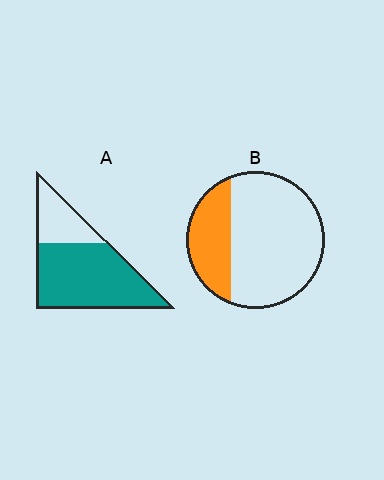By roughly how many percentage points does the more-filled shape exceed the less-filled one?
By roughly 45 percentage points (A over B).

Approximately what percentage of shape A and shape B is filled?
A is approximately 75% and B is approximately 30%.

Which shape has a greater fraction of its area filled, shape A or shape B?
Shape A.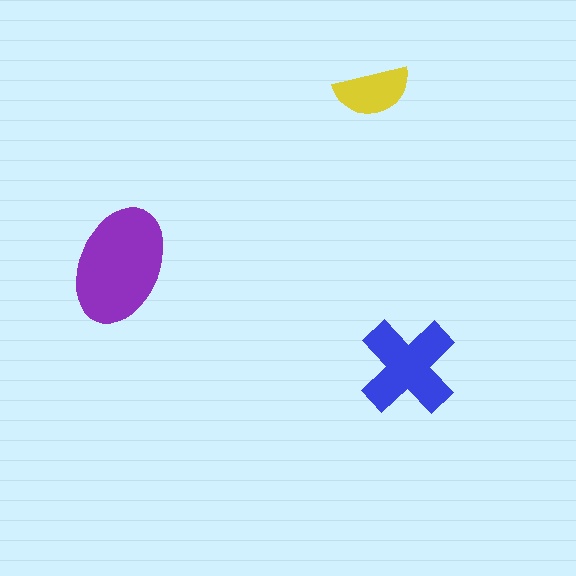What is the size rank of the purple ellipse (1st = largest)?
1st.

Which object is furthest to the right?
The blue cross is rightmost.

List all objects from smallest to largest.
The yellow semicircle, the blue cross, the purple ellipse.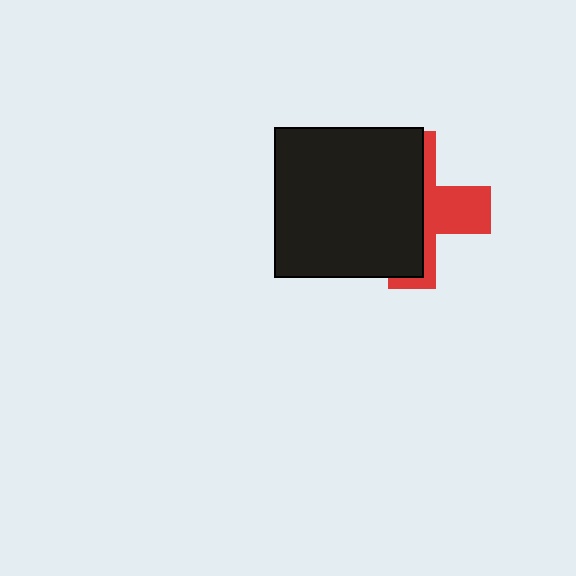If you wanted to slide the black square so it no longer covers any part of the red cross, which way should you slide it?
Slide it left — that is the most direct way to separate the two shapes.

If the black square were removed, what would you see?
You would see the complete red cross.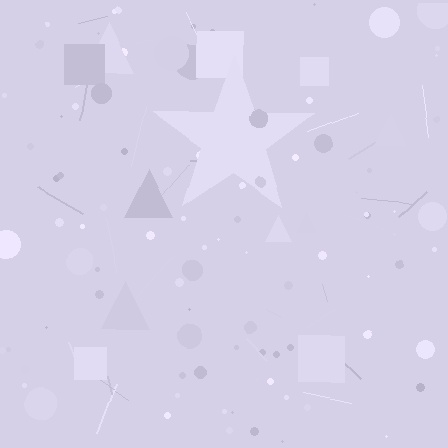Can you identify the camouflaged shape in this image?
The camouflaged shape is a star.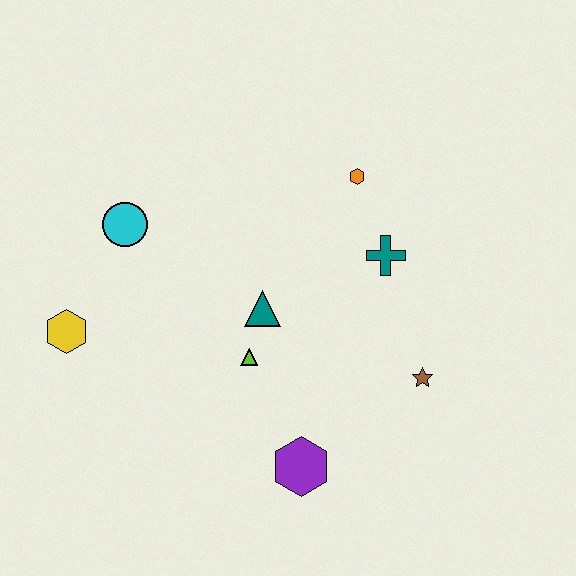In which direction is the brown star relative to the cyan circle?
The brown star is to the right of the cyan circle.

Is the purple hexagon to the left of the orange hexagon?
Yes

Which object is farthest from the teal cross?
The yellow hexagon is farthest from the teal cross.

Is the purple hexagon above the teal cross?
No